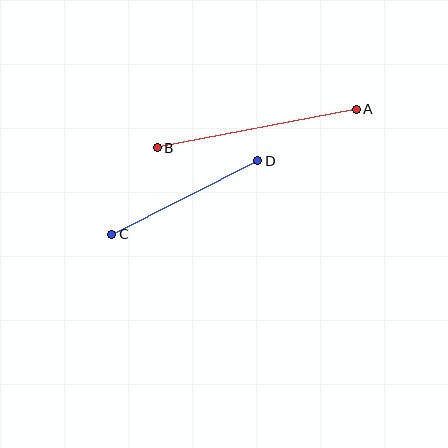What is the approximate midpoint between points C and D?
The midpoint is at approximately (185, 198) pixels.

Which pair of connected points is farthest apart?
Points A and B are farthest apart.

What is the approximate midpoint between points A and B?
The midpoint is at approximately (257, 129) pixels.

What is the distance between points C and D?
The distance is approximately 163 pixels.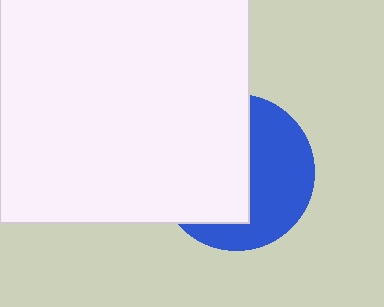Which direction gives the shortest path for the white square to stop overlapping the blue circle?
Moving left gives the shortest separation.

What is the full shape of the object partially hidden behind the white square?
The partially hidden object is a blue circle.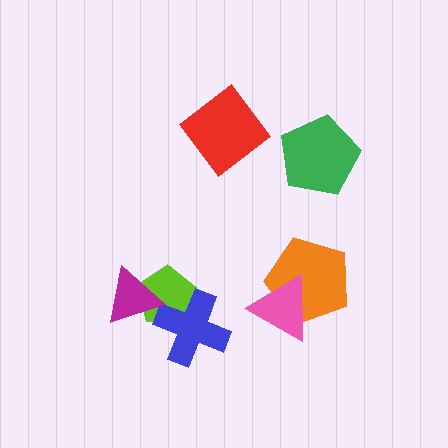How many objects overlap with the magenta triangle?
1 object overlaps with the magenta triangle.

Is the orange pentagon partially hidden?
Yes, it is partially covered by another shape.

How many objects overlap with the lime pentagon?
2 objects overlap with the lime pentagon.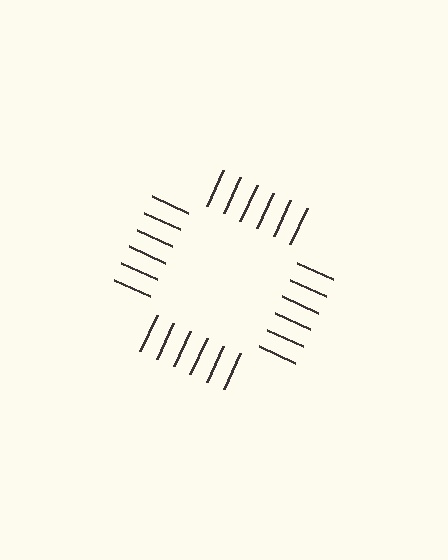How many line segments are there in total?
24 — 6 along each of the 4 edges.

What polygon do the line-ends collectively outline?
An illusory square — the line segments terminate on its edges but no continuous stroke is drawn.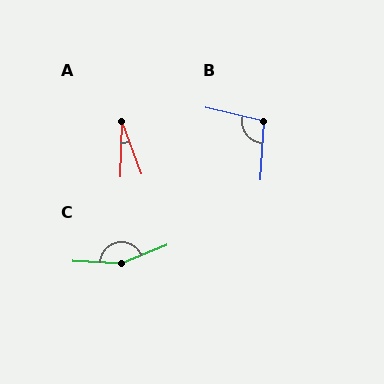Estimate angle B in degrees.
Approximately 100 degrees.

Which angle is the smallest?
A, at approximately 22 degrees.